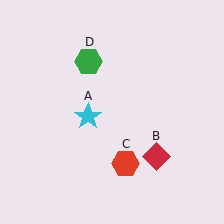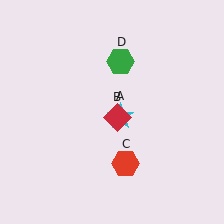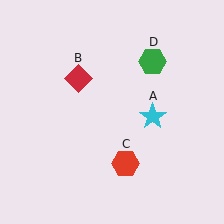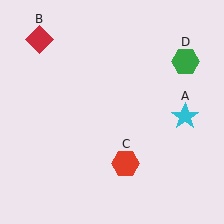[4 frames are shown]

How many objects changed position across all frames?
3 objects changed position: cyan star (object A), red diamond (object B), green hexagon (object D).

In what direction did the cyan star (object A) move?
The cyan star (object A) moved right.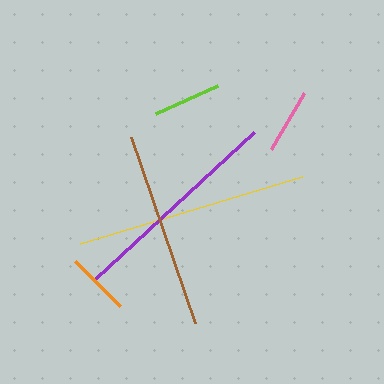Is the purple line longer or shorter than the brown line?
The purple line is longer than the brown line.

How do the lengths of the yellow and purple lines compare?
The yellow and purple lines are approximately the same length.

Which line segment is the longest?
The yellow line is the longest at approximately 232 pixels.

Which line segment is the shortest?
The orange line is the shortest at approximately 63 pixels.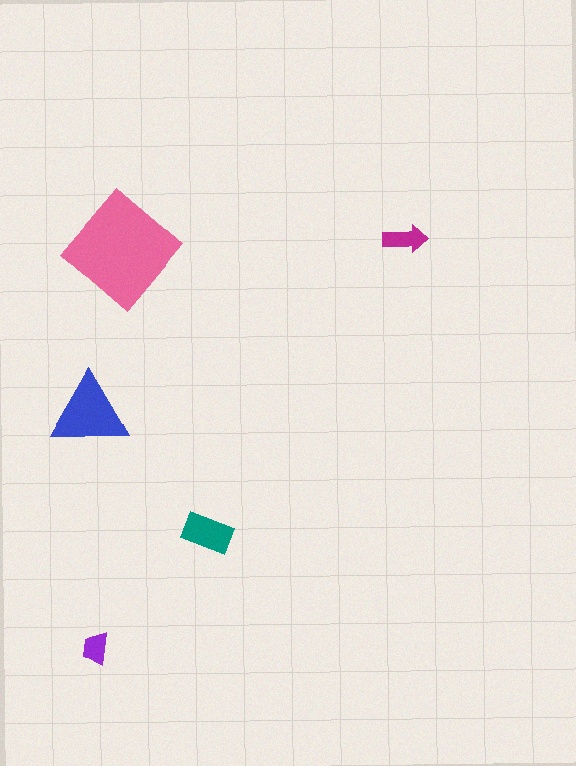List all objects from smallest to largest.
The purple trapezoid, the magenta arrow, the teal rectangle, the blue triangle, the pink diamond.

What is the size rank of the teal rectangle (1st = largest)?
3rd.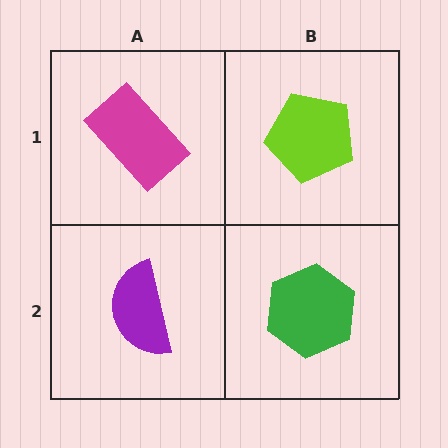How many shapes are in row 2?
2 shapes.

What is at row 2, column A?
A purple semicircle.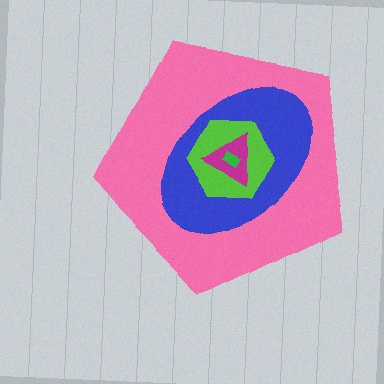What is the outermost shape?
The pink pentagon.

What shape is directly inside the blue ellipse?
The lime hexagon.